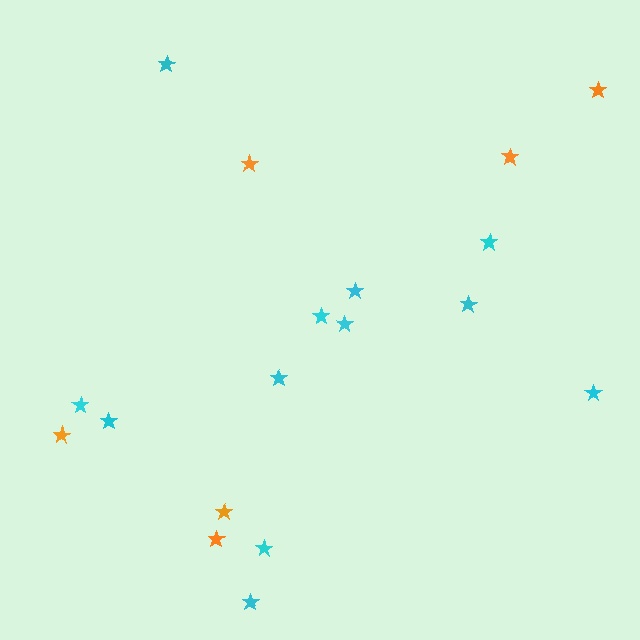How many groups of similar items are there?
There are 2 groups: one group of cyan stars (12) and one group of orange stars (6).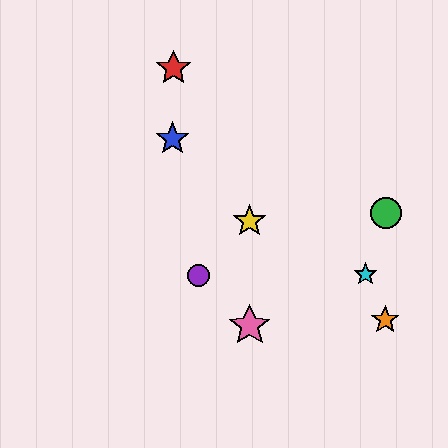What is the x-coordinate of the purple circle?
The purple circle is at x≈198.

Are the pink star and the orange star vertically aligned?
No, the pink star is at x≈250 and the orange star is at x≈385.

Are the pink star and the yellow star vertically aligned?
Yes, both are at x≈250.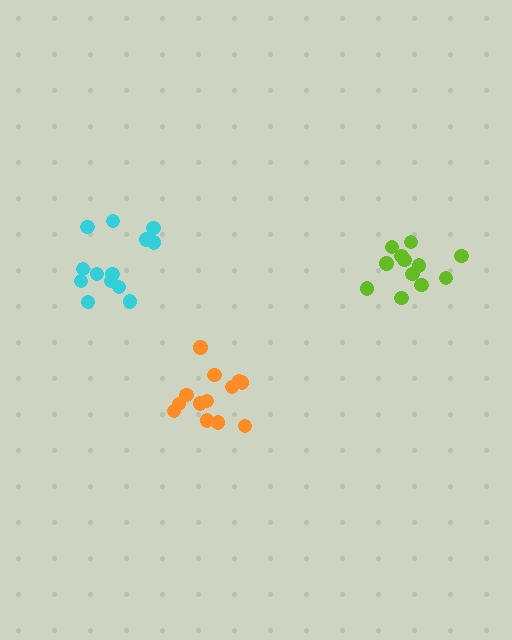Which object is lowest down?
The orange cluster is bottommost.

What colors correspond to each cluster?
The clusters are colored: lime, cyan, orange.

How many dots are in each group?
Group 1: 12 dots, Group 2: 13 dots, Group 3: 14 dots (39 total).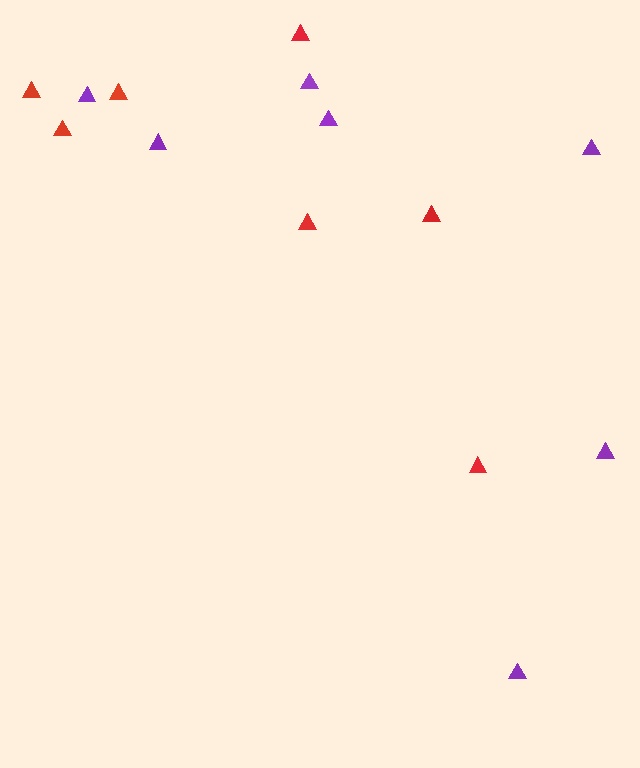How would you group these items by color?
There are 2 groups: one group of red triangles (7) and one group of purple triangles (7).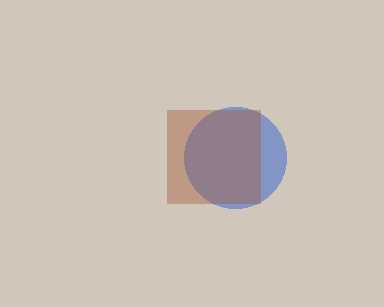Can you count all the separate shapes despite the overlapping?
Yes, there are 2 separate shapes.